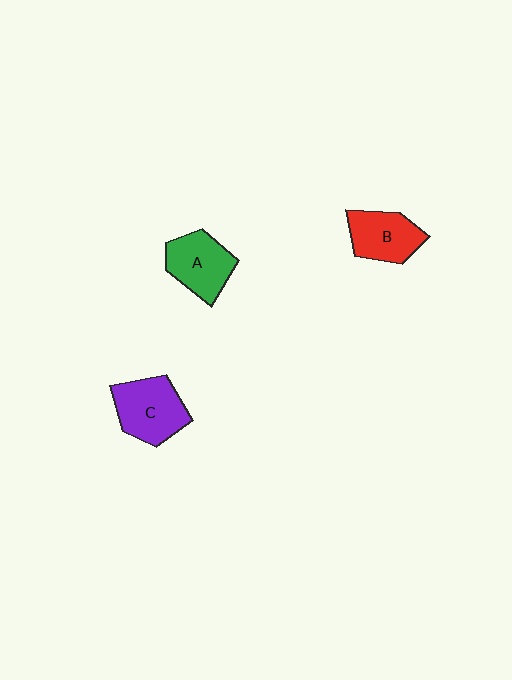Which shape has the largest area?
Shape C (purple).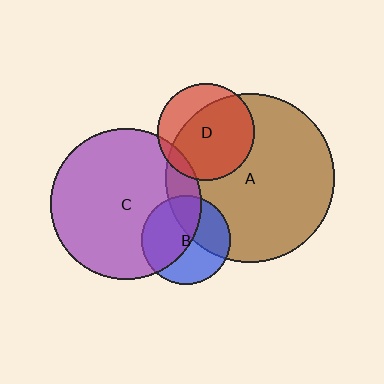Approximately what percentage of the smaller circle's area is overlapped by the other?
Approximately 50%.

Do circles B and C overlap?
Yes.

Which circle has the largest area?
Circle A (brown).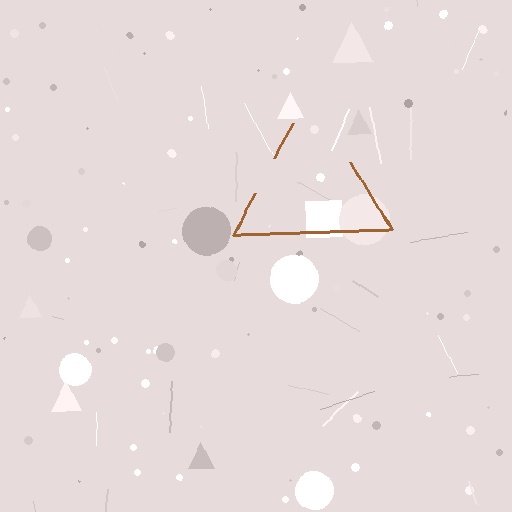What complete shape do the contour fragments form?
The contour fragments form a triangle.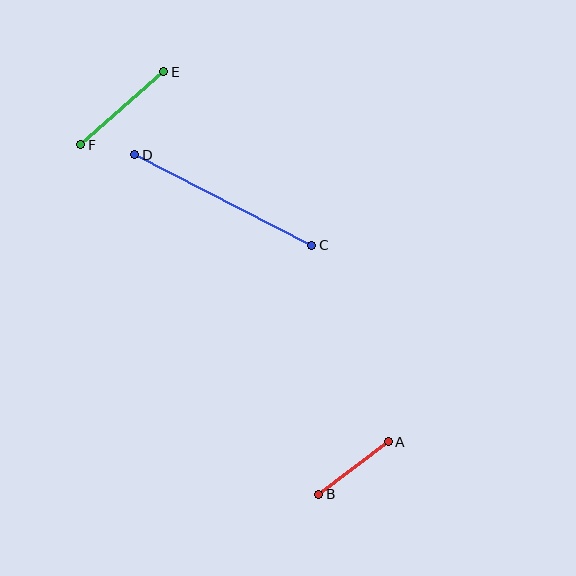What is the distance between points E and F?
The distance is approximately 111 pixels.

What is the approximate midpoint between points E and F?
The midpoint is at approximately (122, 108) pixels.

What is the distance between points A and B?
The distance is approximately 87 pixels.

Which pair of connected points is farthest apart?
Points C and D are farthest apart.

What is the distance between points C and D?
The distance is approximately 199 pixels.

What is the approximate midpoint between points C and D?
The midpoint is at approximately (223, 200) pixels.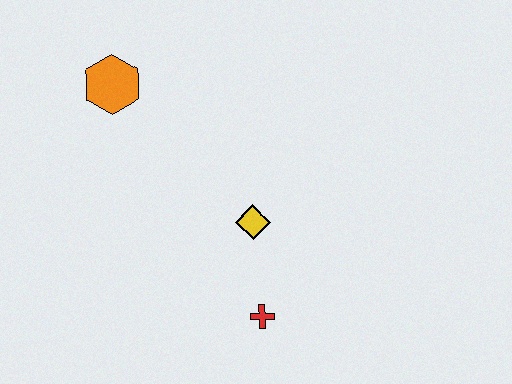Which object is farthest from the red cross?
The orange hexagon is farthest from the red cross.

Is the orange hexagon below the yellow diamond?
No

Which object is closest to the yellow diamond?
The red cross is closest to the yellow diamond.